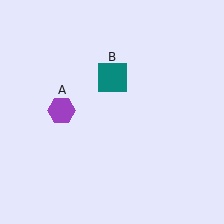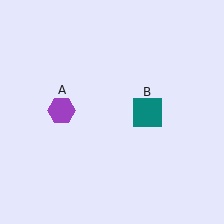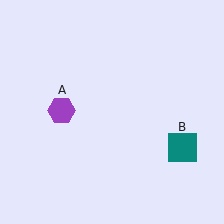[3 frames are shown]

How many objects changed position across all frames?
1 object changed position: teal square (object B).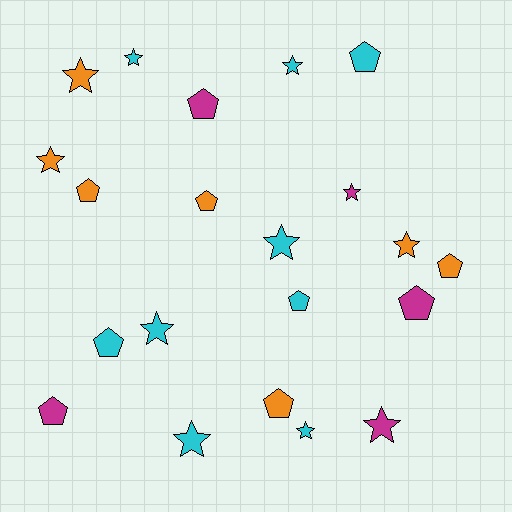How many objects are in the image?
There are 21 objects.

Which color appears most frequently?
Cyan, with 9 objects.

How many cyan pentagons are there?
There are 3 cyan pentagons.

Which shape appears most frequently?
Star, with 11 objects.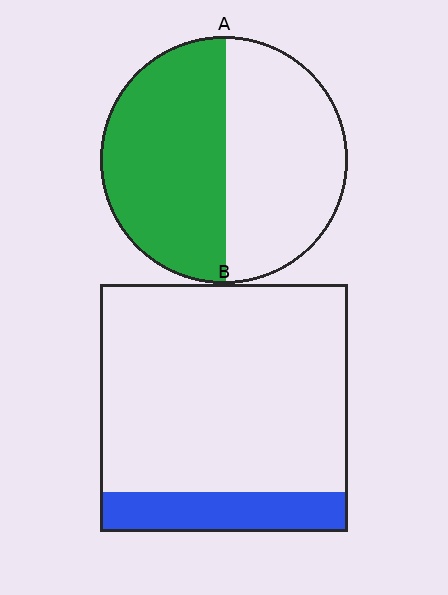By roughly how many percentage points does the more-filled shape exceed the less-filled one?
By roughly 35 percentage points (A over B).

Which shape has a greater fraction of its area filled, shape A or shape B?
Shape A.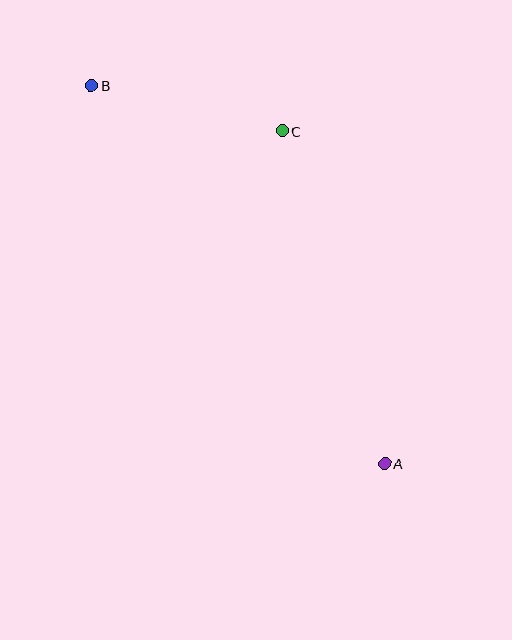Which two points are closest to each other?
Points B and C are closest to each other.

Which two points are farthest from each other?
Points A and B are farthest from each other.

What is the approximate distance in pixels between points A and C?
The distance between A and C is approximately 348 pixels.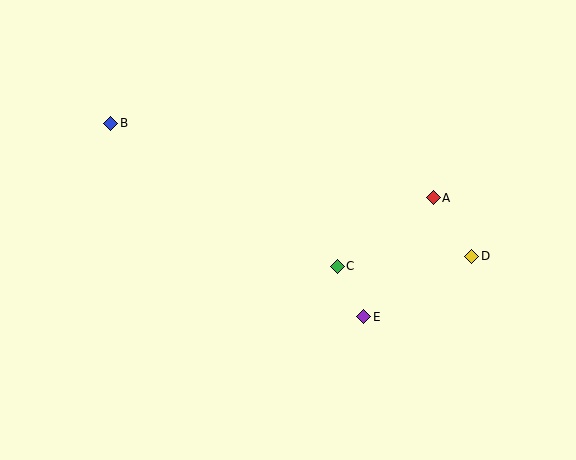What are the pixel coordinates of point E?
Point E is at (364, 317).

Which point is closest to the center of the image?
Point C at (337, 266) is closest to the center.